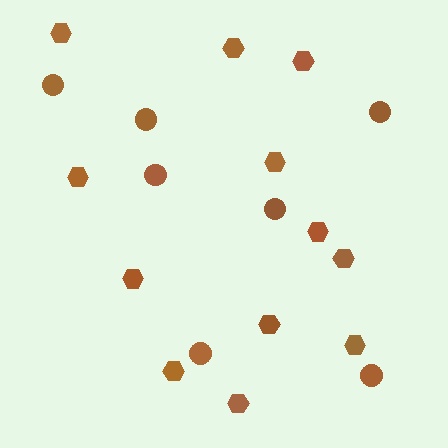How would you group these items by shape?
There are 2 groups: one group of hexagons (12) and one group of circles (7).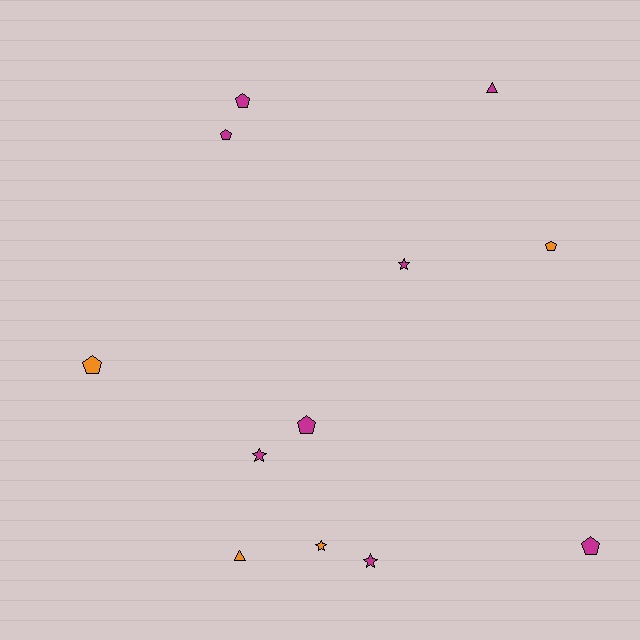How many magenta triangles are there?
There is 1 magenta triangle.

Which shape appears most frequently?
Pentagon, with 6 objects.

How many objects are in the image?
There are 12 objects.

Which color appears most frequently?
Magenta, with 8 objects.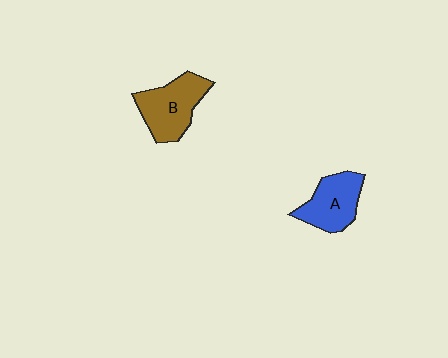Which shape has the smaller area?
Shape A (blue).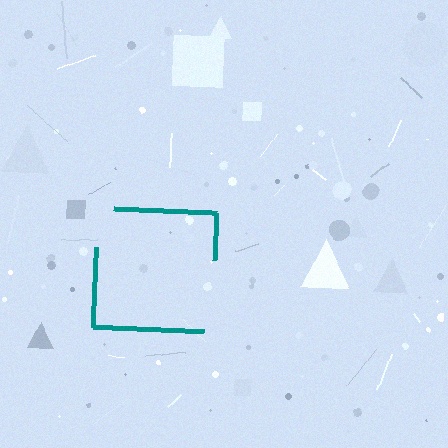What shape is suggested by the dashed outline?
The dashed outline suggests a square.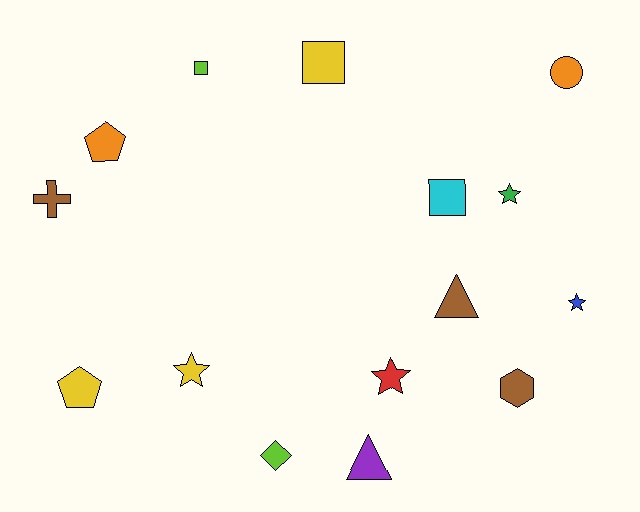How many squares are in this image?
There are 3 squares.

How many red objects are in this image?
There is 1 red object.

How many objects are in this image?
There are 15 objects.